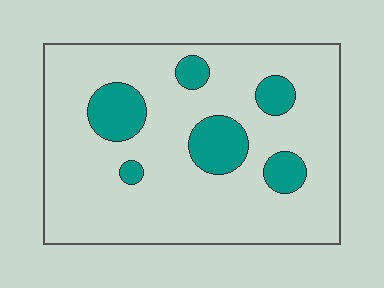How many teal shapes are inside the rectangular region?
6.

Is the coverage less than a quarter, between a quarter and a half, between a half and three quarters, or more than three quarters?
Less than a quarter.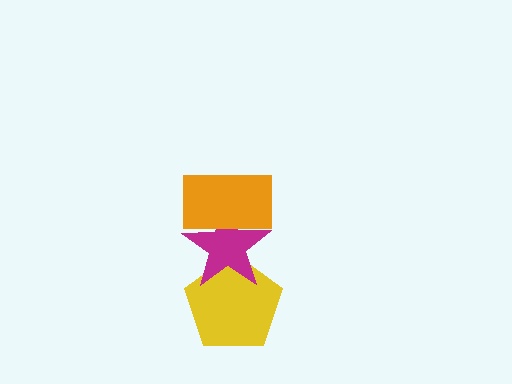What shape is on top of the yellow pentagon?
The magenta star is on top of the yellow pentagon.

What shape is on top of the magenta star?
The orange rectangle is on top of the magenta star.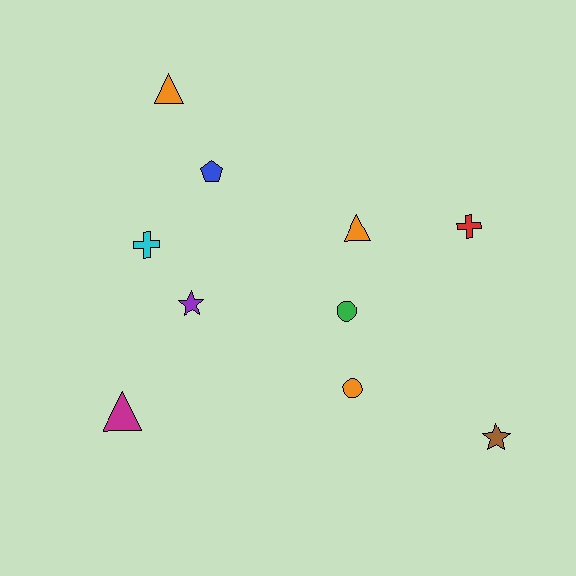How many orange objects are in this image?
There are 3 orange objects.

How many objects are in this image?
There are 10 objects.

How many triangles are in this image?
There are 3 triangles.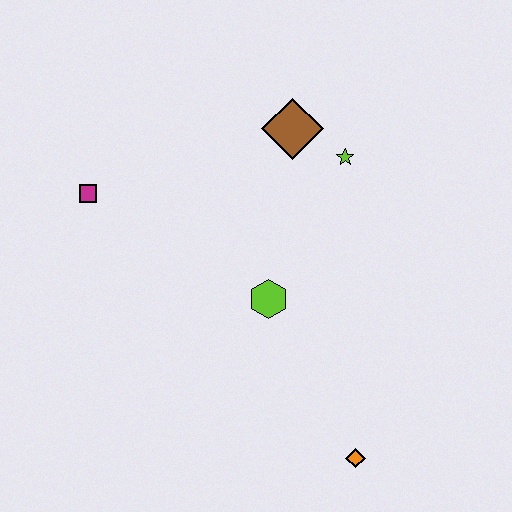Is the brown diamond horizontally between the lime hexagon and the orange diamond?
Yes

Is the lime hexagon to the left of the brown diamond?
Yes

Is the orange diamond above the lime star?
No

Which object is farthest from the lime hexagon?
The magenta square is farthest from the lime hexagon.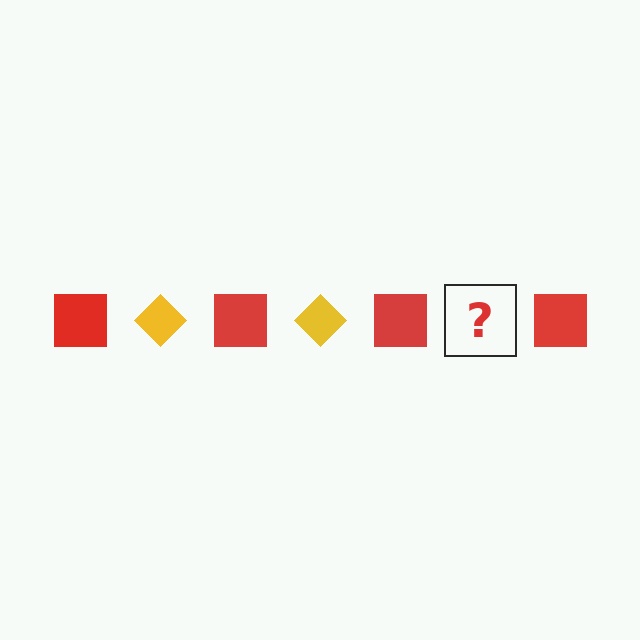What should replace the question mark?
The question mark should be replaced with a yellow diamond.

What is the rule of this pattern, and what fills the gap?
The rule is that the pattern alternates between red square and yellow diamond. The gap should be filled with a yellow diamond.